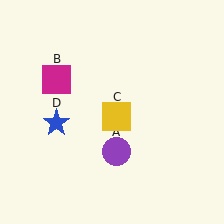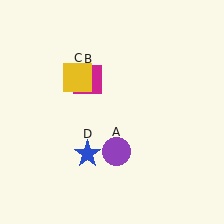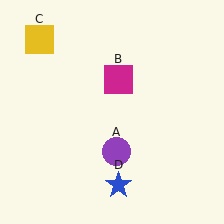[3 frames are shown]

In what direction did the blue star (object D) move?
The blue star (object D) moved down and to the right.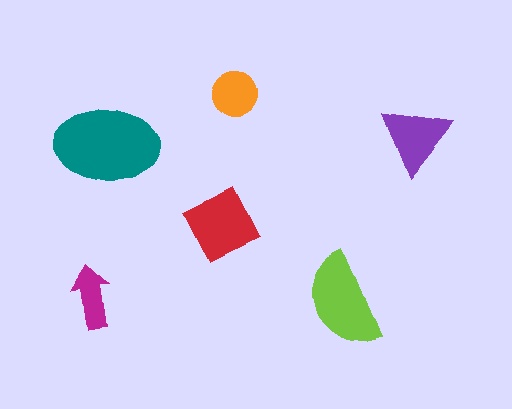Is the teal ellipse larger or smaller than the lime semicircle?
Larger.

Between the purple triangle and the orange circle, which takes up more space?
The purple triangle.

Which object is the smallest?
The magenta arrow.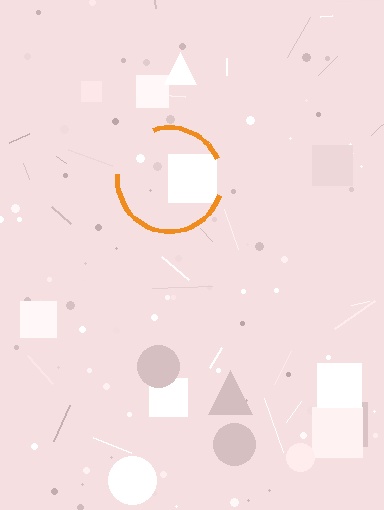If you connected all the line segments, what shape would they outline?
They would outline a circle.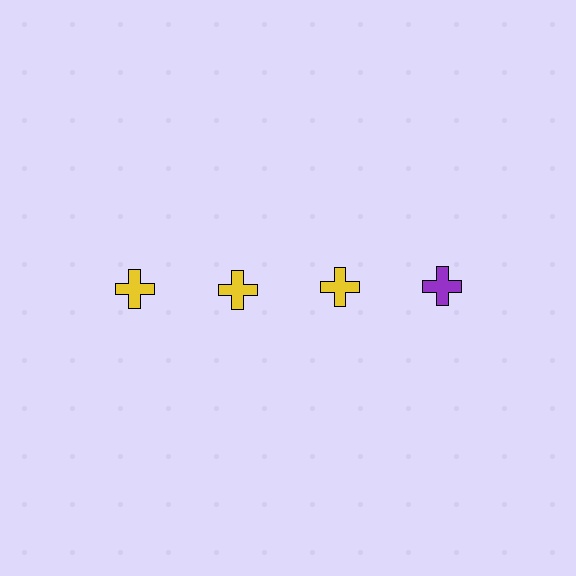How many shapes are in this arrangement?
There are 4 shapes arranged in a grid pattern.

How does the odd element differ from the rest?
It has a different color: purple instead of yellow.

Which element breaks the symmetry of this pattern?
The purple cross in the top row, second from right column breaks the symmetry. All other shapes are yellow crosses.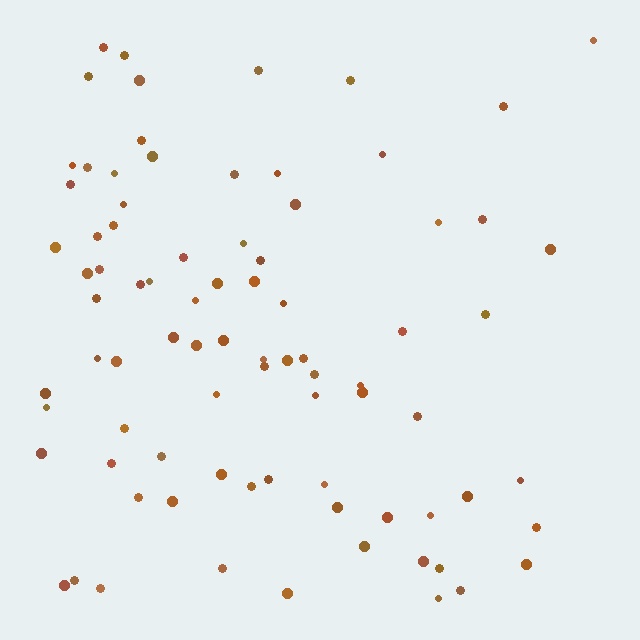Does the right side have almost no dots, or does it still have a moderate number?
Still a moderate number, just noticeably fewer than the left.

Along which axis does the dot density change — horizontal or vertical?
Horizontal.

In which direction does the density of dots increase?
From right to left, with the left side densest.